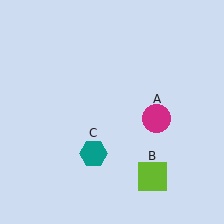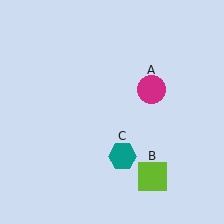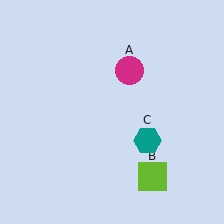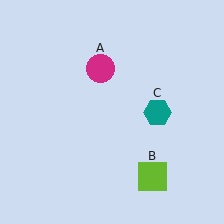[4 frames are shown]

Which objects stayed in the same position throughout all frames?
Lime square (object B) remained stationary.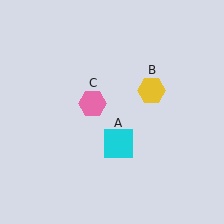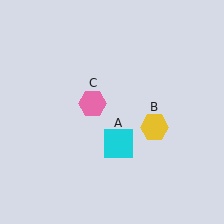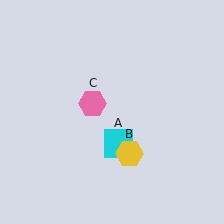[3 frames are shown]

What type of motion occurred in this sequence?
The yellow hexagon (object B) rotated clockwise around the center of the scene.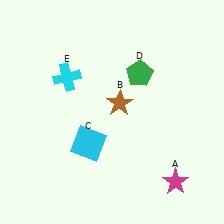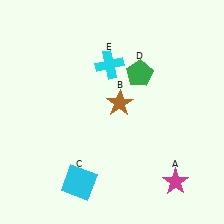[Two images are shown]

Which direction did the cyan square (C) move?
The cyan square (C) moved down.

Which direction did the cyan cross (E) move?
The cyan cross (E) moved right.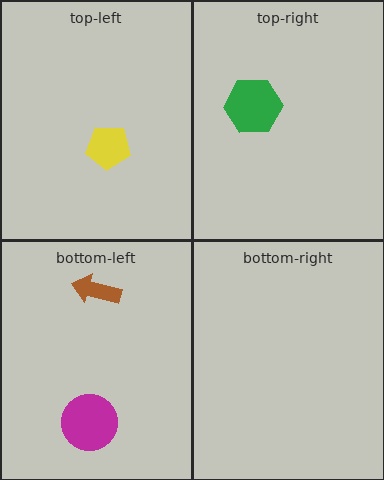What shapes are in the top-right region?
The green hexagon.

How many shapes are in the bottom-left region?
2.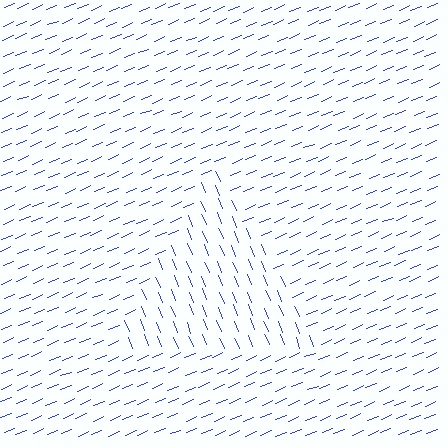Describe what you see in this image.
The image is filled with small blue line segments. A triangle region in the image has lines oriented differently from the surrounding lines, creating a visible texture boundary.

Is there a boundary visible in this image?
Yes, there is a texture boundary formed by a change in line orientation.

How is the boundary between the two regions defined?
The boundary is defined purely by a change in line orientation (approximately 90 degrees difference). All lines are the same color and thickness.